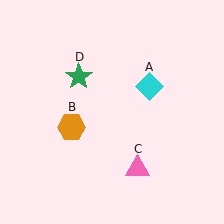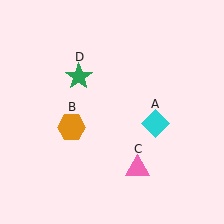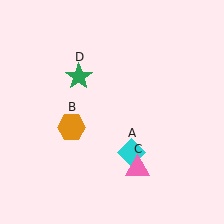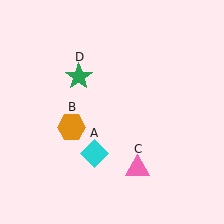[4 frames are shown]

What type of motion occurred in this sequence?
The cyan diamond (object A) rotated clockwise around the center of the scene.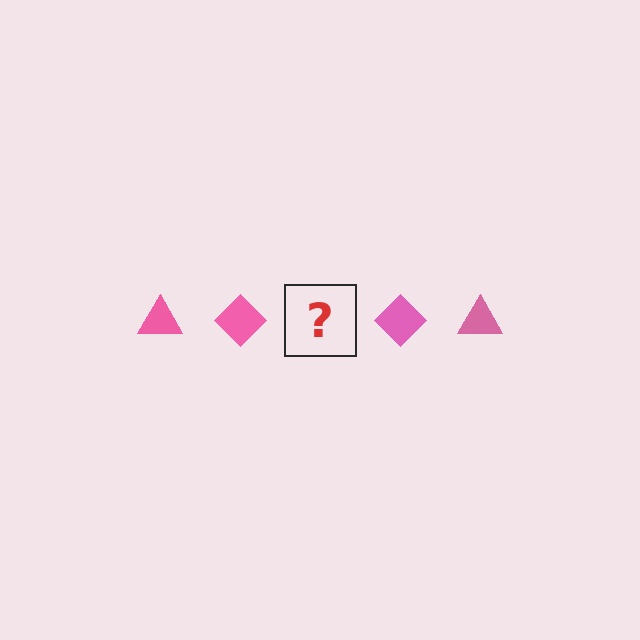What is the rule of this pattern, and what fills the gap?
The rule is that the pattern cycles through triangle, diamond shapes in pink. The gap should be filled with a pink triangle.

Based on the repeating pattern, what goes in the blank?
The blank should be a pink triangle.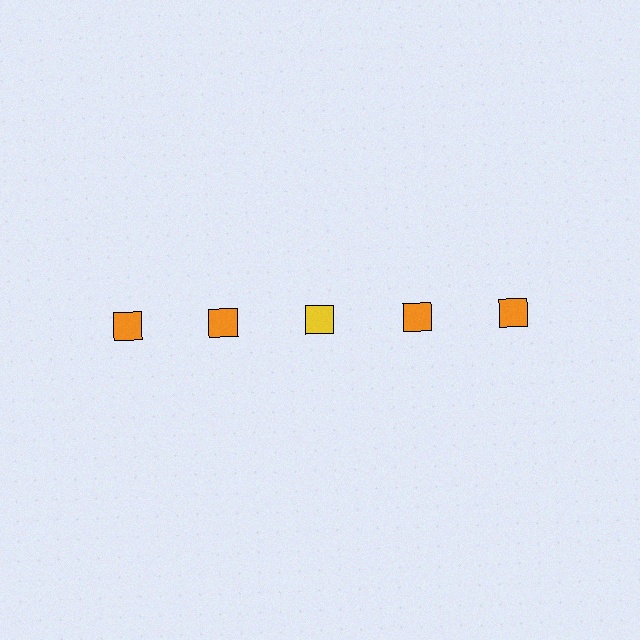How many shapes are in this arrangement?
There are 5 shapes arranged in a grid pattern.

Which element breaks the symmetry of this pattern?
The yellow square in the top row, center column breaks the symmetry. All other shapes are orange squares.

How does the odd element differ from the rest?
It has a different color: yellow instead of orange.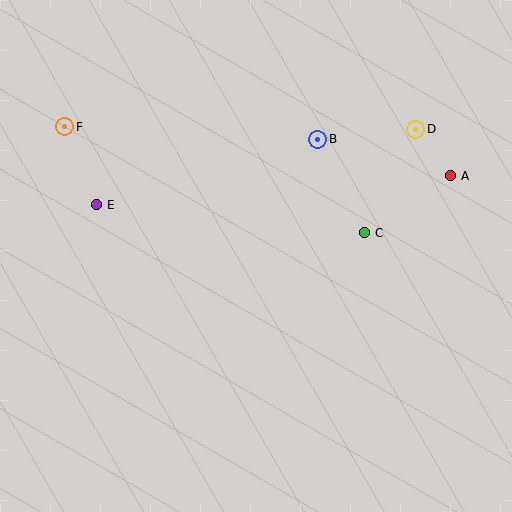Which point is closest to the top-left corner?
Point F is closest to the top-left corner.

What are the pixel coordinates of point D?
Point D is at (416, 129).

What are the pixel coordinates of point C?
Point C is at (364, 233).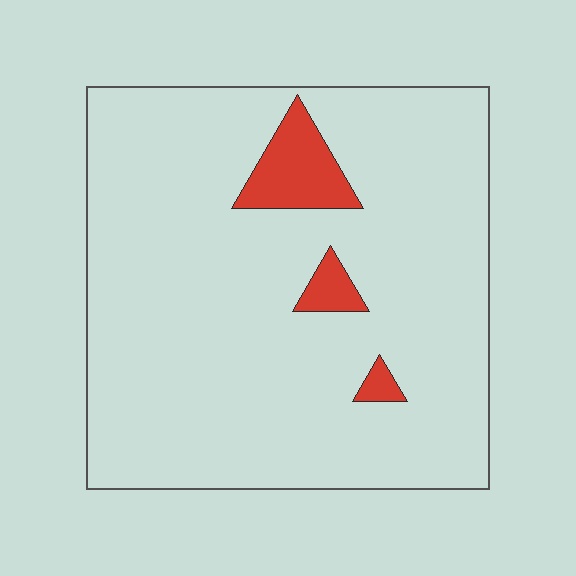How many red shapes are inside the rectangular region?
3.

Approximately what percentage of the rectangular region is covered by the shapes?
Approximately 5%.